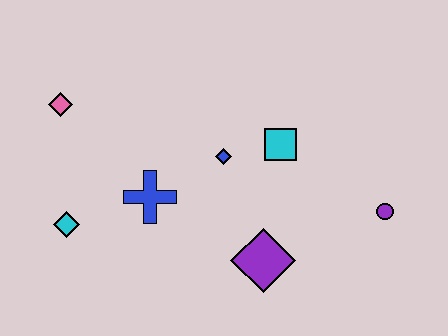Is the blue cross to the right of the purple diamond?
No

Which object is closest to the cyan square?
The blue diamond is closest to the cyan square.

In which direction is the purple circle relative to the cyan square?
The purple circle is to the right of the cyan square.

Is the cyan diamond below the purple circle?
Yes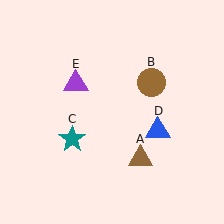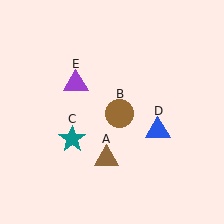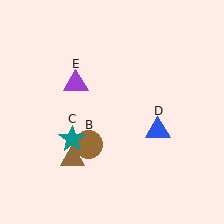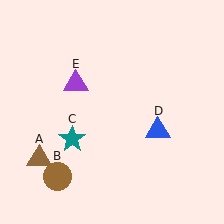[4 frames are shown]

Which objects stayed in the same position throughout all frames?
Teal star (object C) and blue triangle (object D) and purple triangle (object E) remained stationary.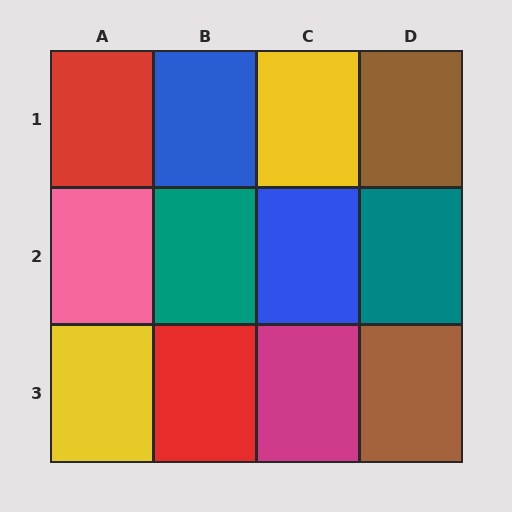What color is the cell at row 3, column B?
Red.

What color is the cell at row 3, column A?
Yellow.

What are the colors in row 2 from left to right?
Pink, teal, blue, teal.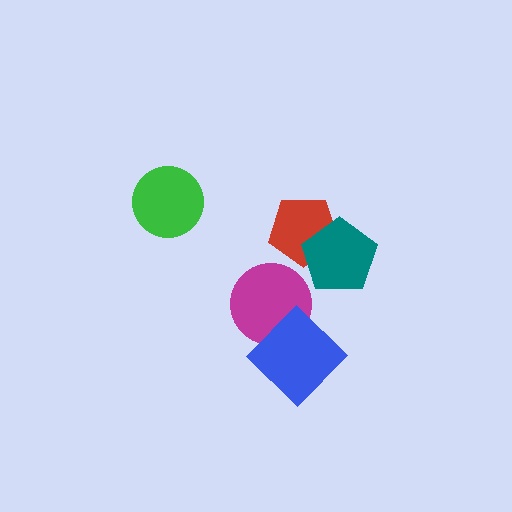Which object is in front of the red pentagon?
The teal pentagon is in front of the red pentagon.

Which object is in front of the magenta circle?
The blue diamond is in front of the magenta circle.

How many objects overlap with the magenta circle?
1 object overlaps with the magenta circle.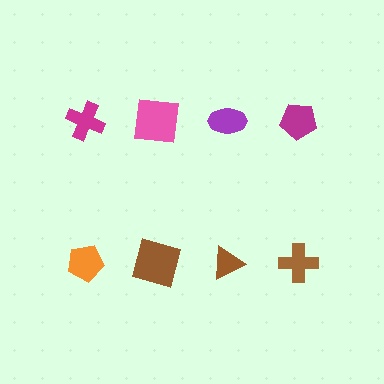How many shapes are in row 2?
4 shapes.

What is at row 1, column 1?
A magenta cross.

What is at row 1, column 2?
A pink square.